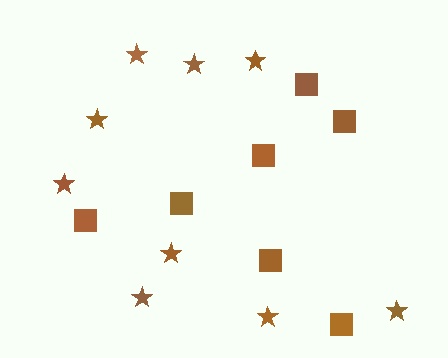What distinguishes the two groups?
There are 2 groups: one group of stars (9) and one group of squares (7).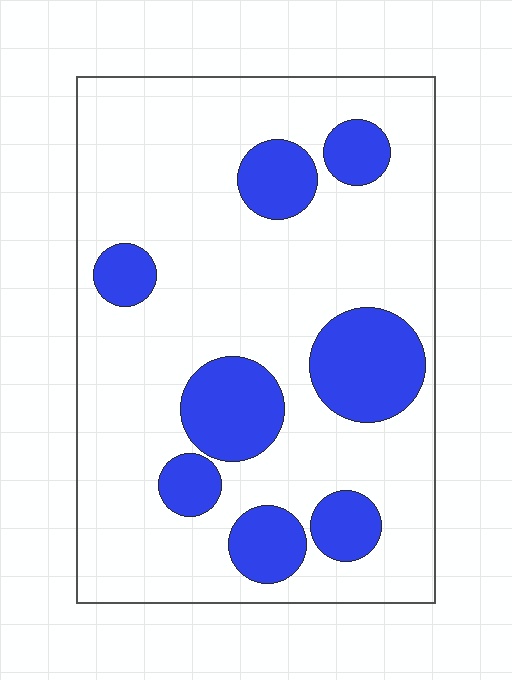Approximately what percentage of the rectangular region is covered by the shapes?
Approximately 25%.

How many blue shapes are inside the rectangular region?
8.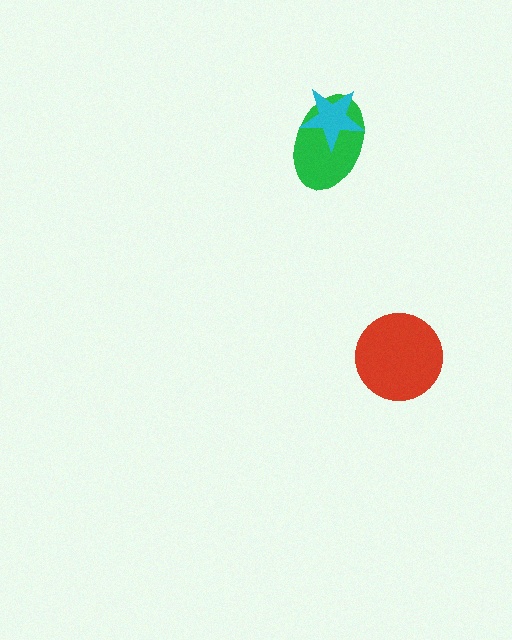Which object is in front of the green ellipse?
The cyan star is in front of the green ellipse.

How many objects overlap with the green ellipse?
1 object overlaps with the green ellipse.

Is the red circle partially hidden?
No, no other shape covers it.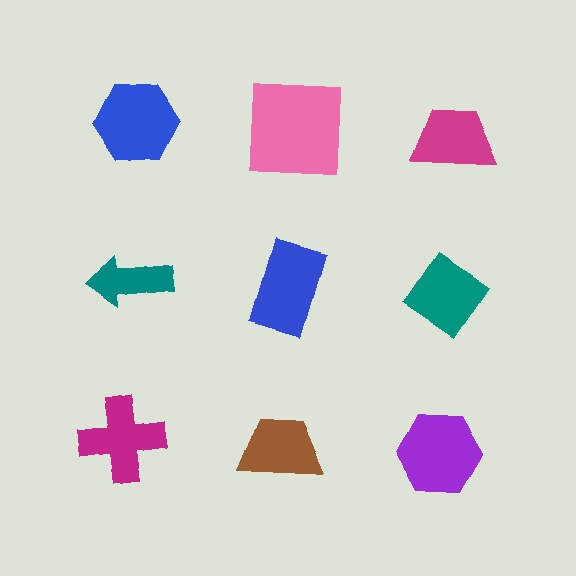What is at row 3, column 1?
A magenta cross.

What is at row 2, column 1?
A teal arrow.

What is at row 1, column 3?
A magenta trapezoid.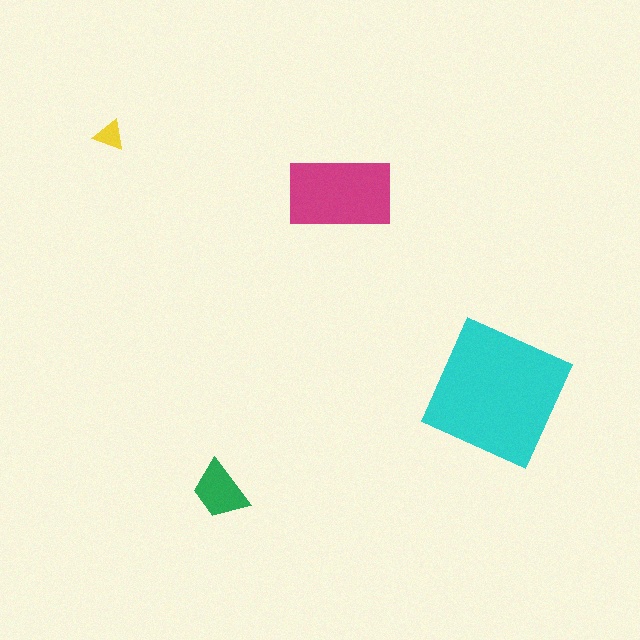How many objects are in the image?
There are 4 objects in the image.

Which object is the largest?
The cyan square.